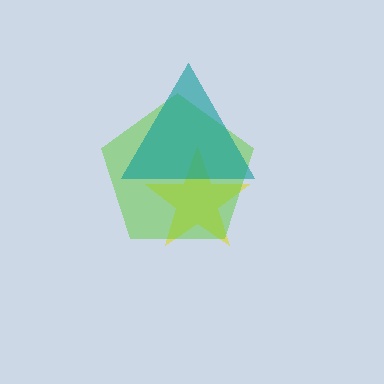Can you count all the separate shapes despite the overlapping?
Yes, there are 3 separate shapes.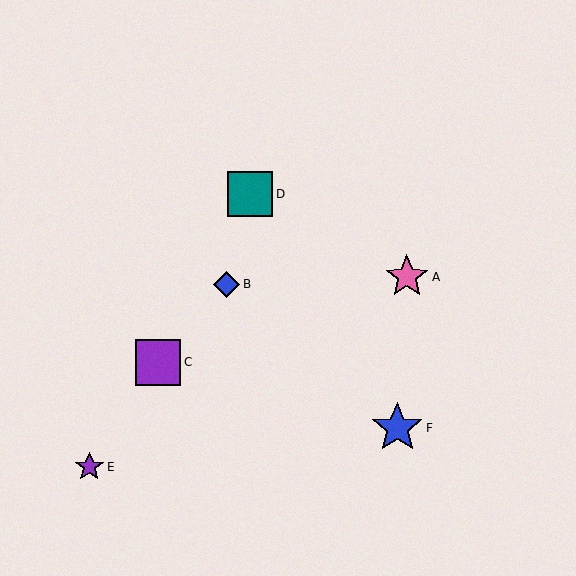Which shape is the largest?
The blue star (labeled F) is the largest.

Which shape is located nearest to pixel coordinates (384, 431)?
The blue star (labeled F) at (397, 428) is nearest to that location.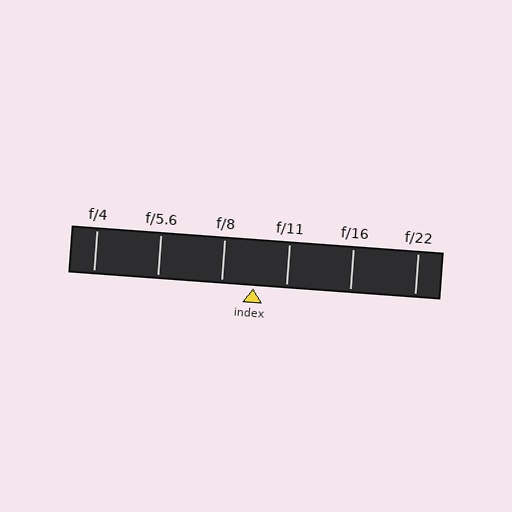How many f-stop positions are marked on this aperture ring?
There are 6 f-stop positions marked.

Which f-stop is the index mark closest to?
The index mark is closest to f/8.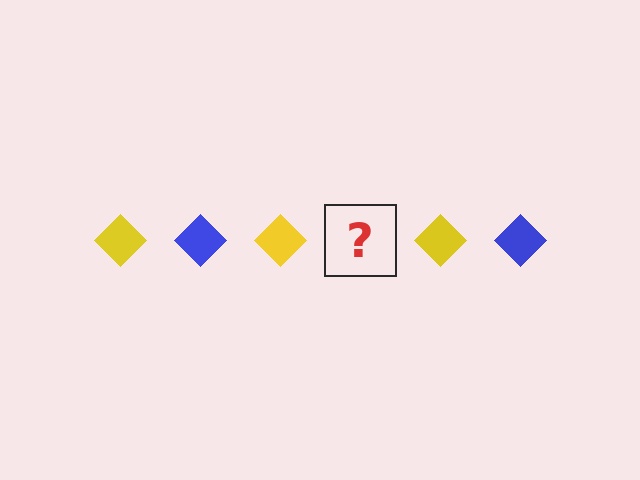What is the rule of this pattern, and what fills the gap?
The rule is that the pattern cycles through yellow, blue diamonds. The gap should be filled with a blue diamond.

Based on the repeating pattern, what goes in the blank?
The blank should be a blue diamond.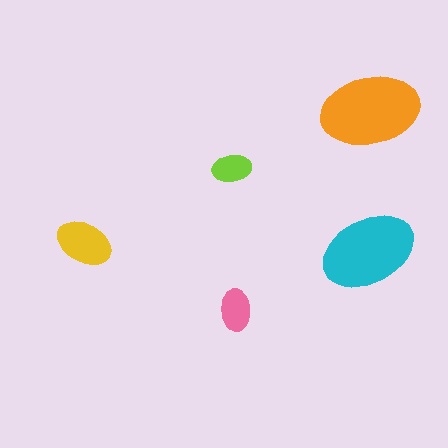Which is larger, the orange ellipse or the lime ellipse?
The orange one.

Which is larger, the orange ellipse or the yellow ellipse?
The orange one.